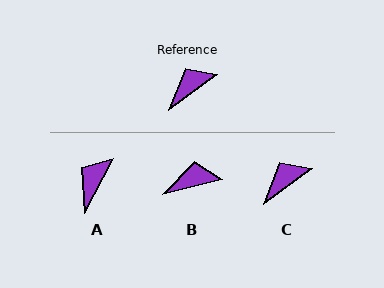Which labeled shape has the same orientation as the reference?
C.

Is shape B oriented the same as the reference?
No, it is off by about 23 degrees.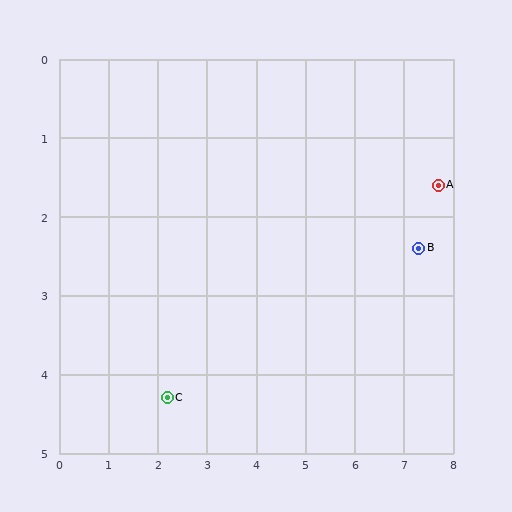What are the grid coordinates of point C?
Point C is at approximately (2.2, 4.3).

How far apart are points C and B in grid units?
Points C and B are about 5.4 grid units apart.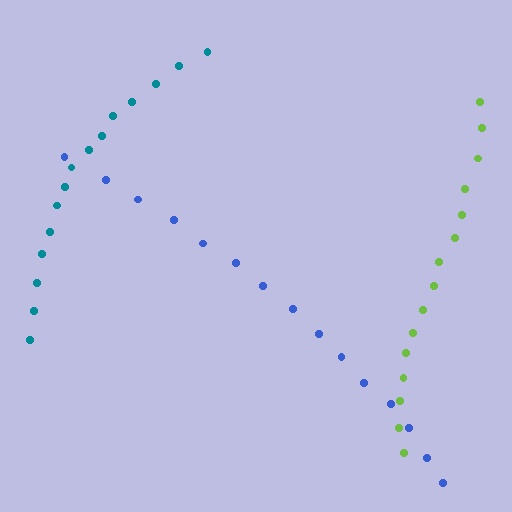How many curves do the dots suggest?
There are 3 distinct paths.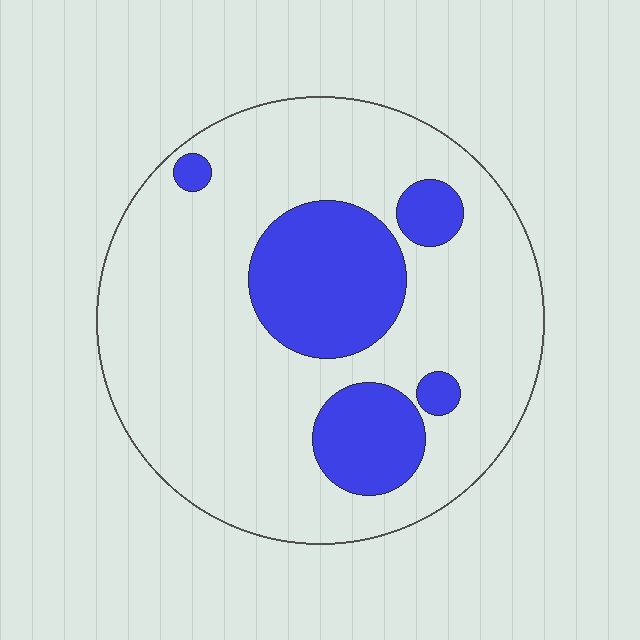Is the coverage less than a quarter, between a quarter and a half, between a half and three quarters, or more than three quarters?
Less than a quarter.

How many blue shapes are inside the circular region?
5.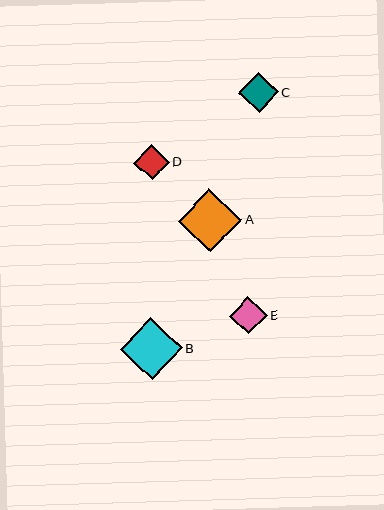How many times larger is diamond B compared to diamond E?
Diamond B is approximately 1.7 times the size of diamond E.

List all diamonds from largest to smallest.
From largest to smallest: A, B, C, E, D.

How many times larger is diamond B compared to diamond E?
Diamond B is approximately 1.7 times the size of diamond E.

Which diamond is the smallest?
Diamond D is the smallest with a size of approximately 35 pixels.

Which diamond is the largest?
Diamond A is the largest with a size of approximately 64 pixels.